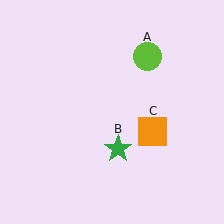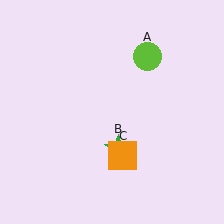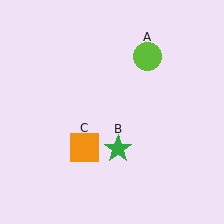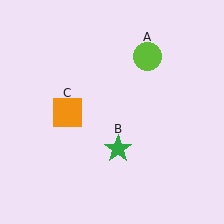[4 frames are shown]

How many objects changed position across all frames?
1 object changed position: orange square (object C).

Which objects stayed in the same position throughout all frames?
Lime circle (object A) and green star (object B) remained stationary.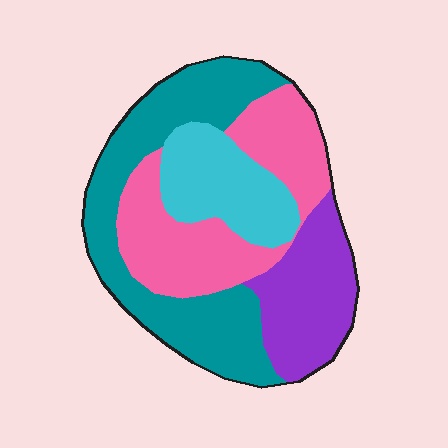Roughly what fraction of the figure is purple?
Purple covers roughly 20% of the figure.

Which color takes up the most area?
Teal, at roughly 35%.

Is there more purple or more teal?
Teal.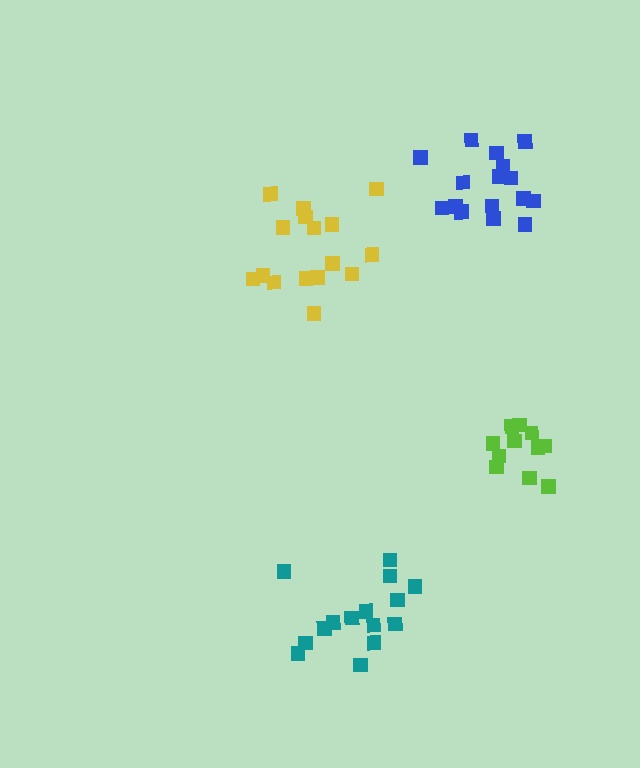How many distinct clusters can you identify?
There are 4 distinct clusters.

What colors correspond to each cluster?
The clusters are colored: lime, yellow, teal, blue.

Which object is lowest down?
The teal cluster is bottommost.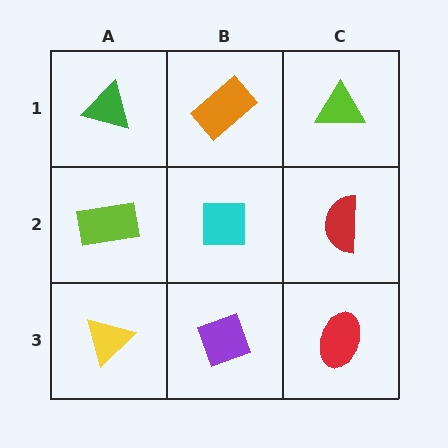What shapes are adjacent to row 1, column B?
A cyan square (row 2, column B), a green triangle (row 1, column A), a lime triangle (row 1, column C).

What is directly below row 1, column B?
A cyan square.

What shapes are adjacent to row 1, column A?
A lime rectangle (row 2, column A), an orange rectangle (row 1, column B).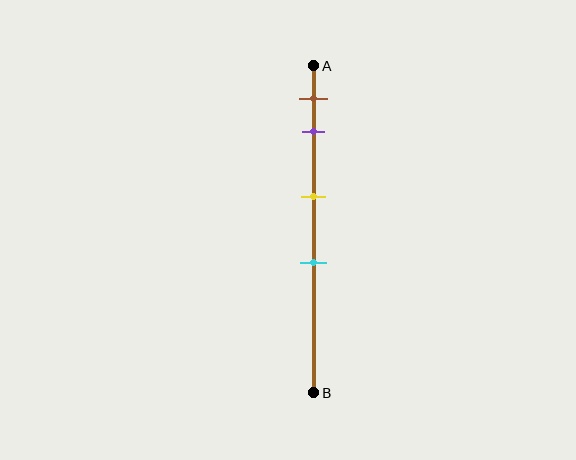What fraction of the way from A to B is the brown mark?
The brown mark is approximately 10% (0.1) of the way from A to B.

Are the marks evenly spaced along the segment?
No, the marks are not evenly spaced.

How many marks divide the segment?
There are 4 marks dividing the segment.